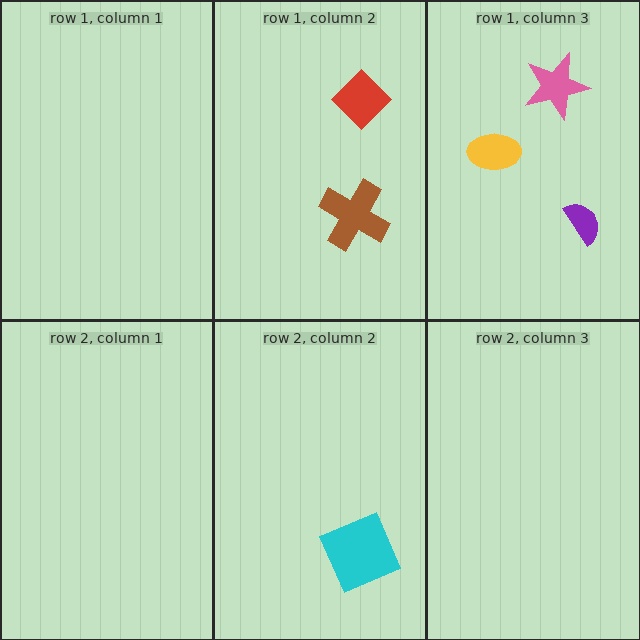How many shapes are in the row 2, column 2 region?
1.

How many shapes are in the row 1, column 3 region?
3.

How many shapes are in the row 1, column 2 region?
2.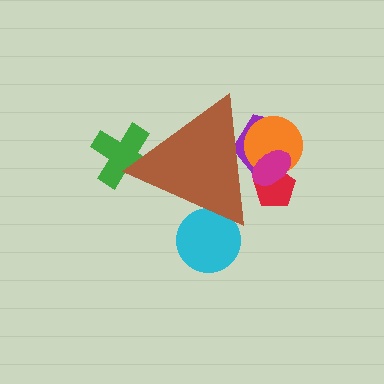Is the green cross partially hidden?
Yes, the green cross is partially hidden behind the brown triangle.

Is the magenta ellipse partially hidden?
Yes, the magenta ellipse is partially hidden behind the brown triangle.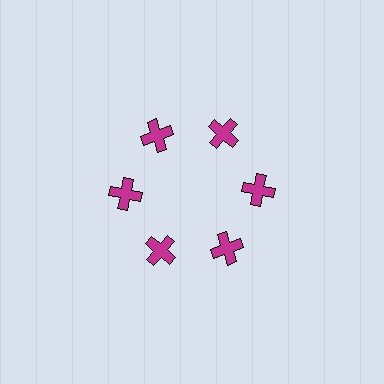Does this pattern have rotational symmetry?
Yes, this pattern has 6-fold rotational symmetry. It looks the same after rotating 60 degrees around the center.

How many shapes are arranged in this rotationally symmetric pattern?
There are 6 shapes, arranged in 6 groups of 1.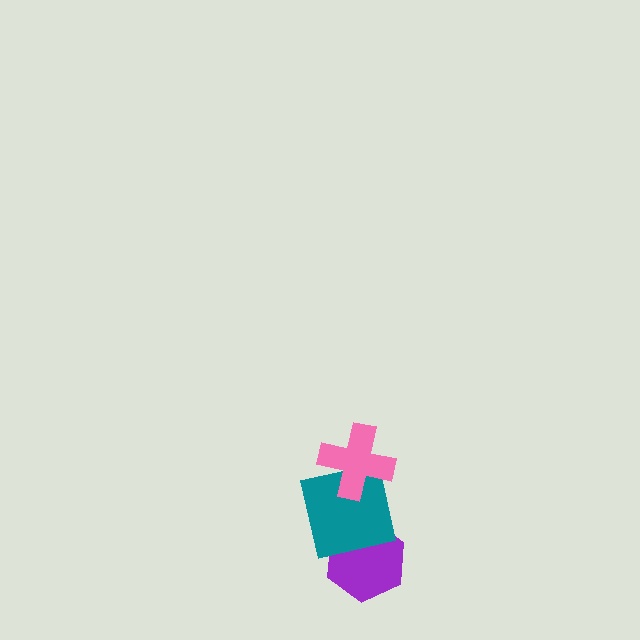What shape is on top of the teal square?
The pink cross is on top of the teal square.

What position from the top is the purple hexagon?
The purple hexagon is 3rd from the top.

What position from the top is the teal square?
The teal square is 2nd from the top.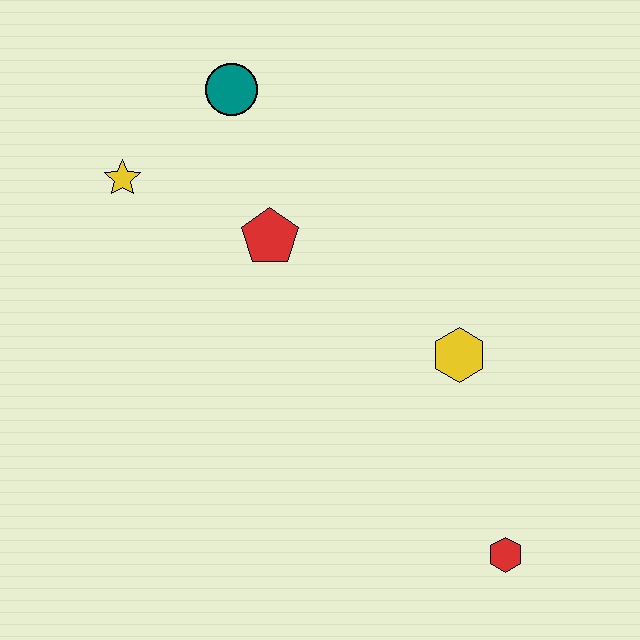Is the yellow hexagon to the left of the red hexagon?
Yes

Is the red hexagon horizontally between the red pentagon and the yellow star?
No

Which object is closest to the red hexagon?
The yellow hexagon is closest to the red hexagon.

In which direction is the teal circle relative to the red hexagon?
The teal circle is above the red hexagon.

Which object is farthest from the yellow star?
The red hexagon is farthest from the yellow star.